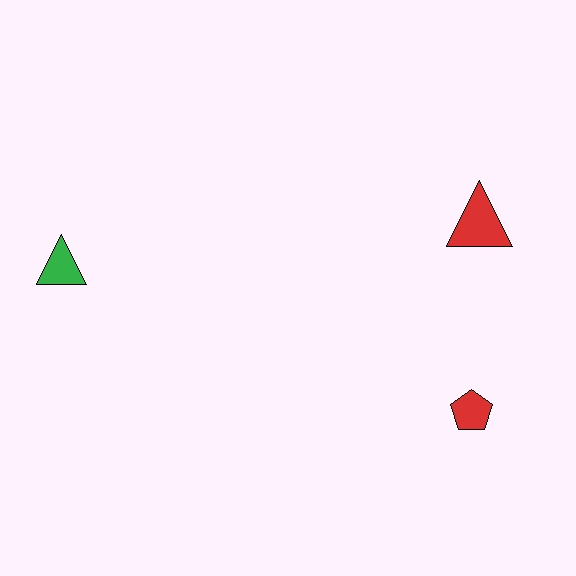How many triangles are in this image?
There are 2 triangles.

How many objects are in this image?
There are 3 objects.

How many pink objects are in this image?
There are no pink objects.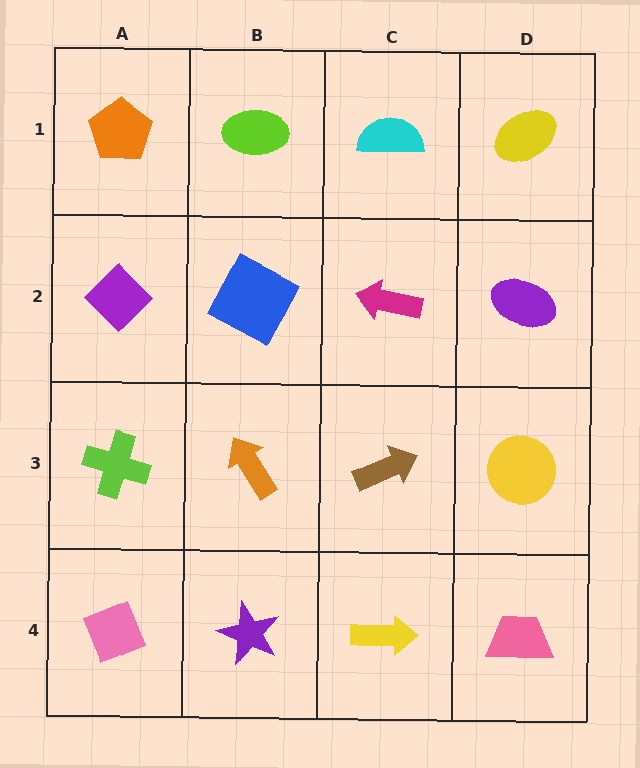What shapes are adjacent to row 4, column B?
An orange arrow (row 3, column B), a pink diamond (row 4, column A), a yellow arrow (row 4, column C).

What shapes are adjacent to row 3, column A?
A purple diamond (row 2, column A), a pink diamond (row 4, column A), an orange arrow (row 3, column B).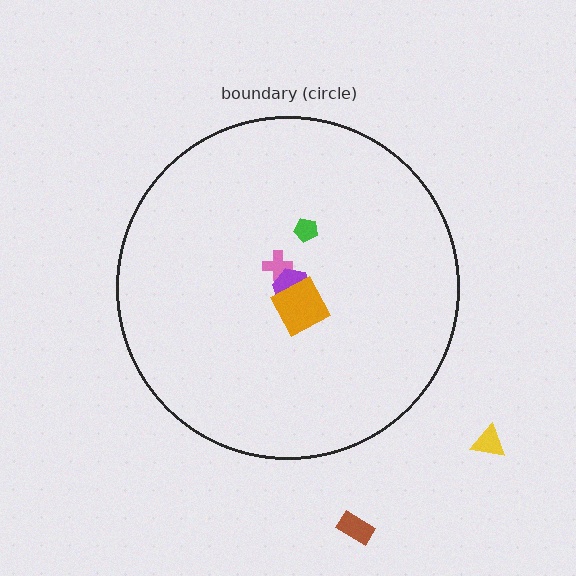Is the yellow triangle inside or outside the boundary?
Outside.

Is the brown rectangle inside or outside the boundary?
Outside.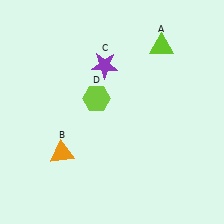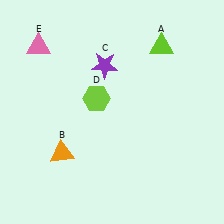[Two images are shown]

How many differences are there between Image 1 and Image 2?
There is 1 difference between the two images.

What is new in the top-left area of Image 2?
A pink triangle (E) was added in the top-left area of Image 2.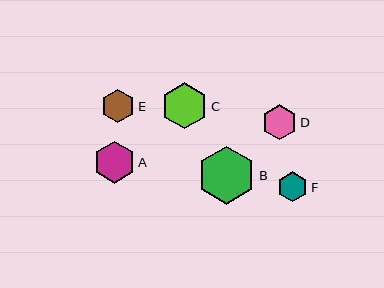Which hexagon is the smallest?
Hexagon F is the smallest with a size of approximately 30 pixels.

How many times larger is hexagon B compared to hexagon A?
Hexagon B is approximately 1.4 times the size of hexagon A.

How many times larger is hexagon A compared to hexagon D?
Hexagon A is approximately 1.2 times the size of hexagon D.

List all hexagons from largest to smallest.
From largest to smallest: B, C, A, D, E, F.